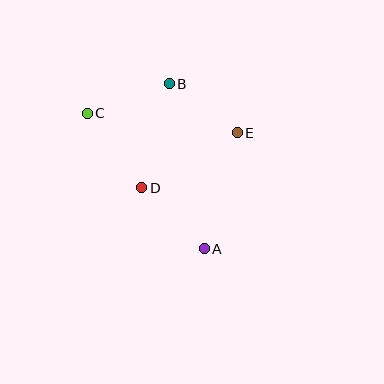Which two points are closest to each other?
Points B and E are closest to each other.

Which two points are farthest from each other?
Points A and C are farthest from each other.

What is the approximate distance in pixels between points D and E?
The distance between D and E is approximately 110 pixels.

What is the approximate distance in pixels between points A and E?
The distance between A and E is approximately 121 pixels.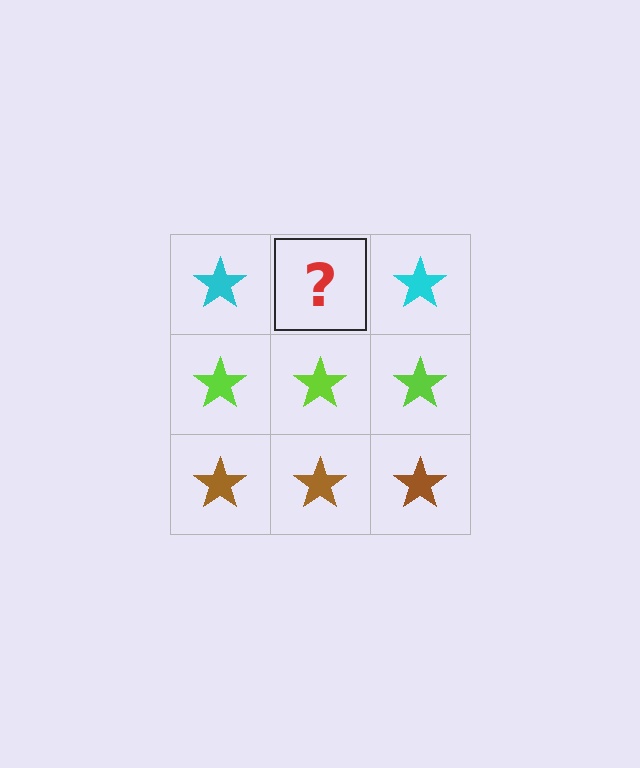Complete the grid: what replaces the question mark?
The question mark should be replaced with a cyan star.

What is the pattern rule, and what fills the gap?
The rule is that each row has a consistent color. The gap should be filled with a cyan star.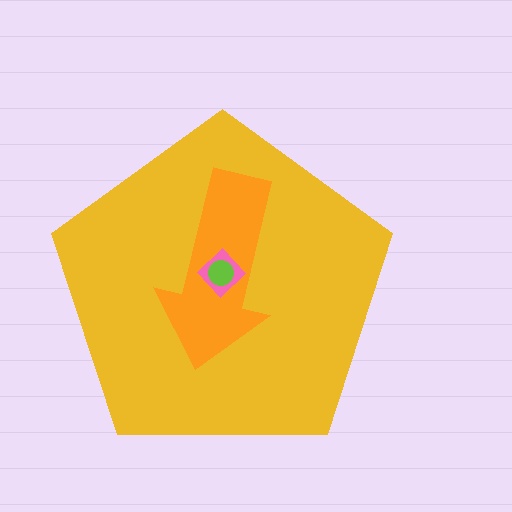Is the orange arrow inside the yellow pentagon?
Yes.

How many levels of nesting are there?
4.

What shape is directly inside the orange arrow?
The pink diamond.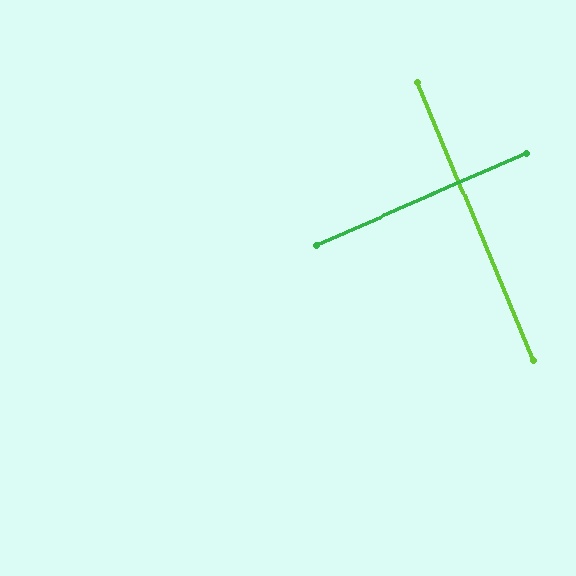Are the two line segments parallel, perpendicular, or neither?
Perpendicular — they meet at approximately 89°.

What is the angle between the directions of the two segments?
Approximately 89 degrees.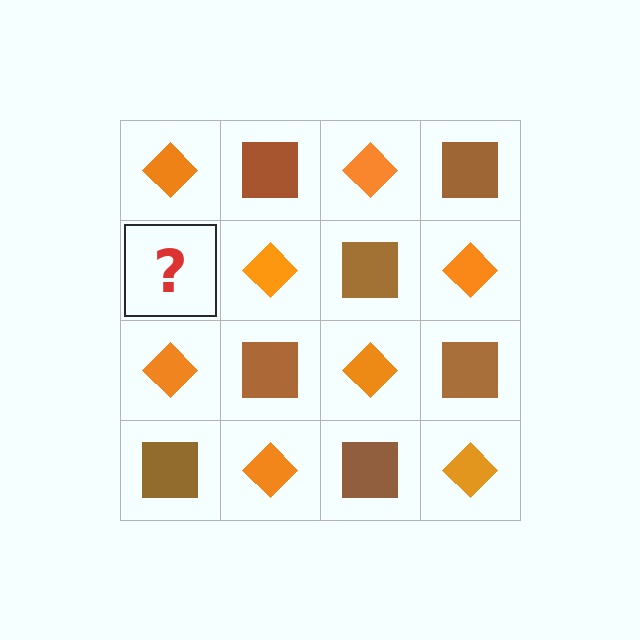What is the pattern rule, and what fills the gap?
The rule is that it alternates orange diamond and brown square in a checkerboard pattern. The gap should be filled with a brown square.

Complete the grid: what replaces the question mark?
The question mark should be replaced with a brown square.